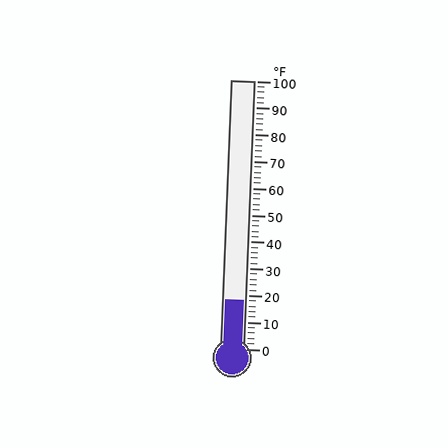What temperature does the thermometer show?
The thermometer shows approximately 18°F.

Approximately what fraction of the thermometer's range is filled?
The thermometer is filled to approximately 20% of its range.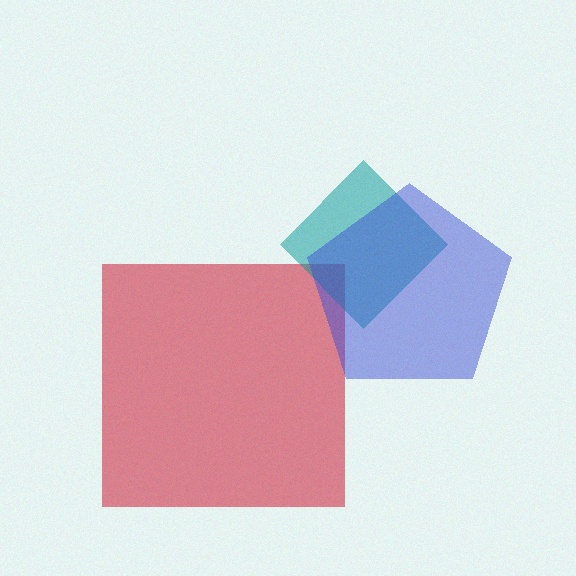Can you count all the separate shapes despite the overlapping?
Yes, there are 3 separate shapes.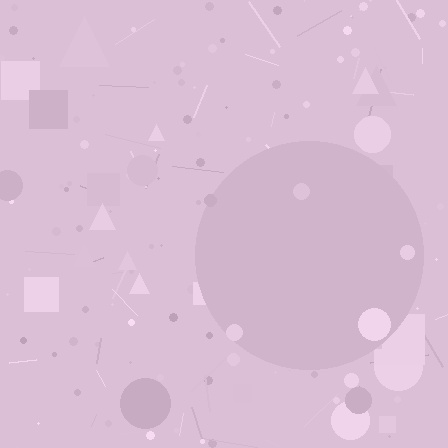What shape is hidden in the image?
A circle is hidden in the image.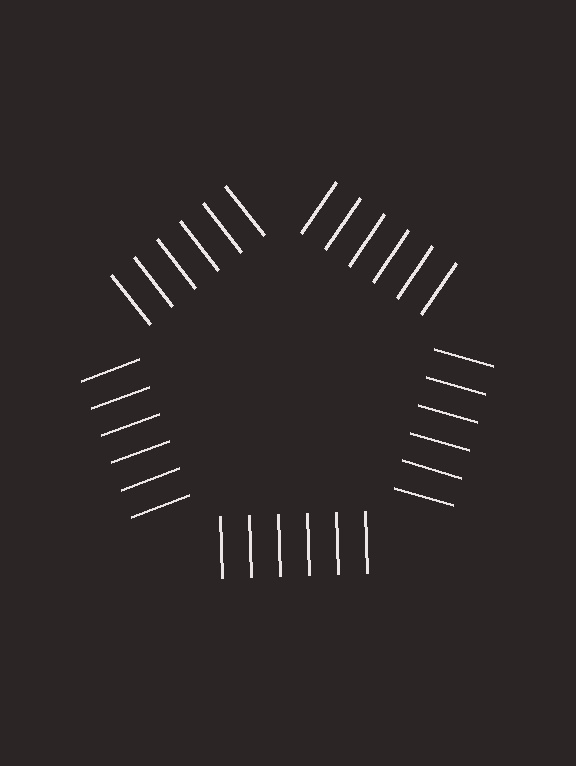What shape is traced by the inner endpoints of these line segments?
An illusory pentagon — the line segments terminate on its edges but no continuous stroke is drawn.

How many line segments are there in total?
30 — 6 along each of the 5 edges.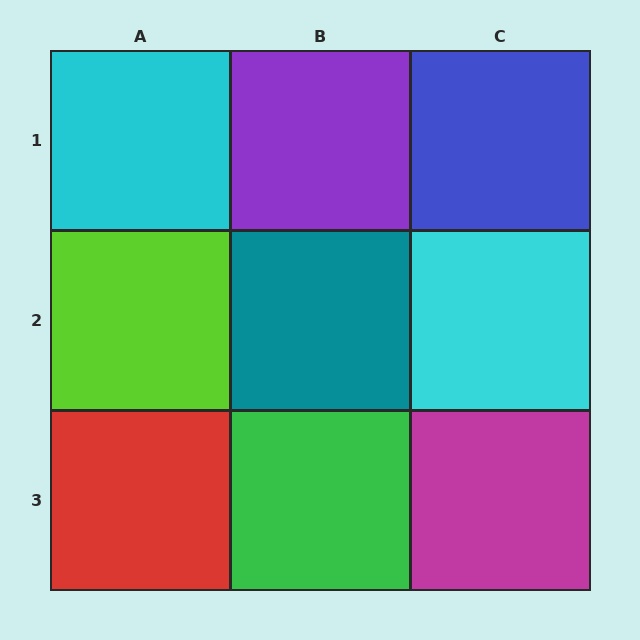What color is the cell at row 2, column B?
Teal.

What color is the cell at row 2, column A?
Lime.